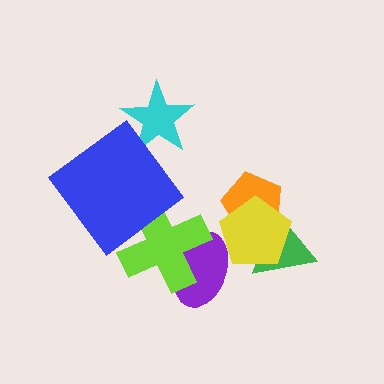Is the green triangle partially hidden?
Yes, it is partially covered by another shape.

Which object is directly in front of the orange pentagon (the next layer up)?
The green triangle is directly in front of the orange pentagon.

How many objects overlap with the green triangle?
2 objects overlap with the green triangle.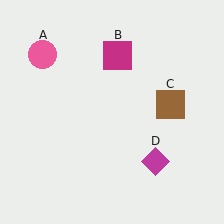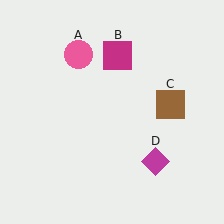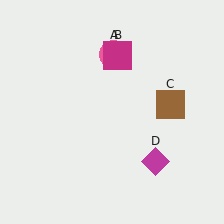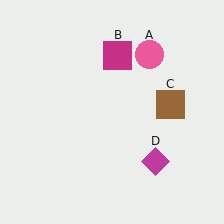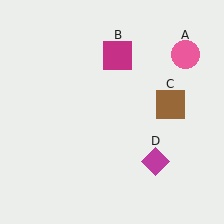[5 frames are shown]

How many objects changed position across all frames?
1 object changed position: pink circle (object A).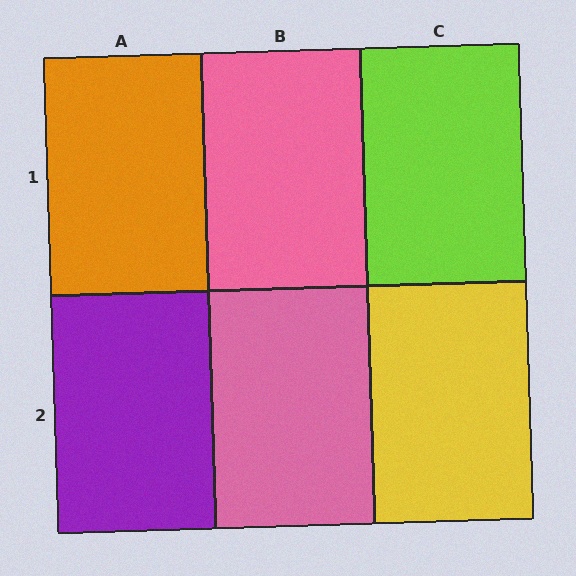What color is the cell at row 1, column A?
Orange.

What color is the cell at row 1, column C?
Lime.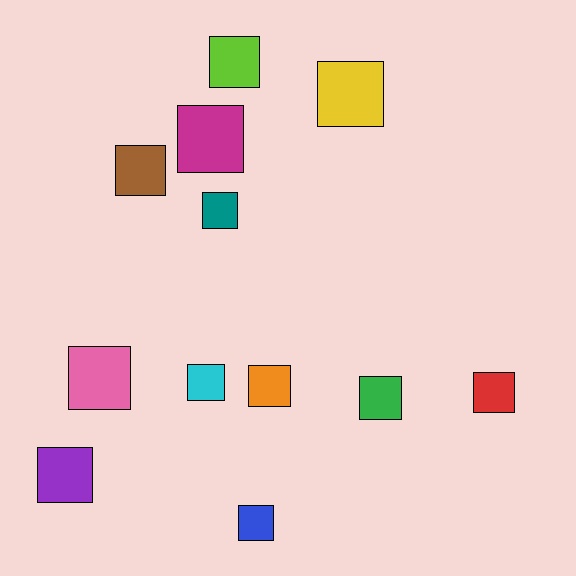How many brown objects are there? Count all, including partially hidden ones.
There is 1 brown object.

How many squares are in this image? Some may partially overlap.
There are 12 squares.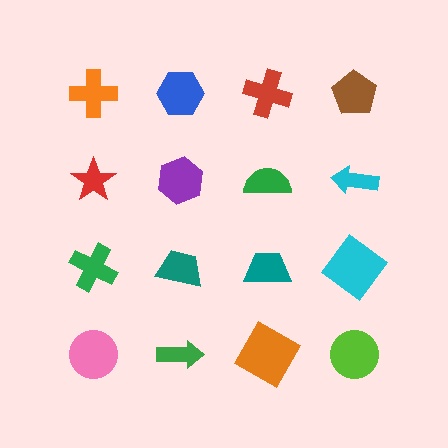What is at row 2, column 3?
A green semicircle.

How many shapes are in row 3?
4 shapes.